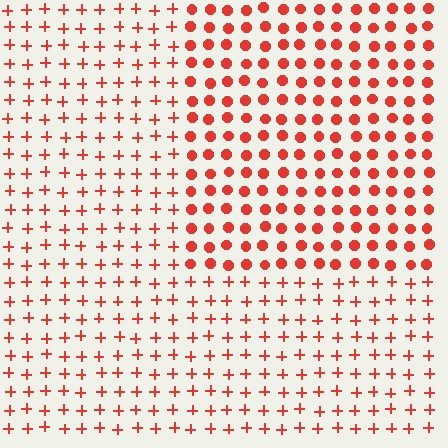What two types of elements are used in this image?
The image uses circles inside the rectangle region and plus signs outside it.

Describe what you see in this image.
The image is filled with small red elements arranged in a uniform grid. A rectangle-shaped region contains circles, while the surrounding area contains plus signs. The boundary is defined purely by the change in element shape.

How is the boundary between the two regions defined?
The boundary is defined by a change in element shape: circles inside vs. plus signs outside. All elements share the same color and spacing.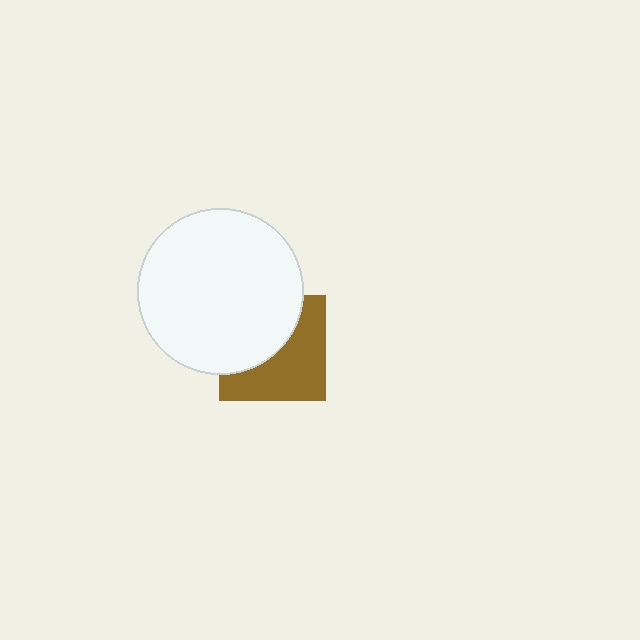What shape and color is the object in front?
The object in front is a white circle.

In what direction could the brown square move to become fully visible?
The brown square could move toward the lower-right. That would shift it out from behind the white circle entirely.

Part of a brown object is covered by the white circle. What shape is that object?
It is a square.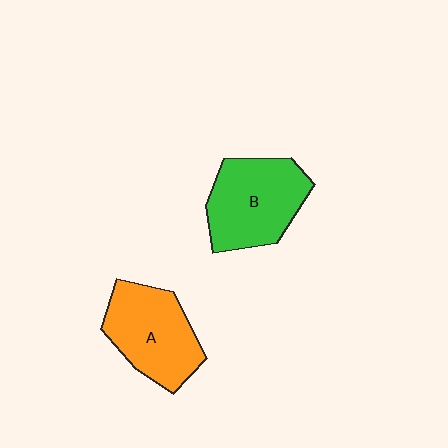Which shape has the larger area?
Shape B (green).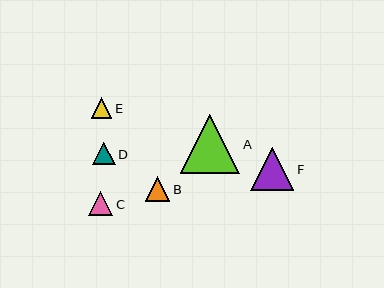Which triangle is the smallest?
Triangle E is the smallest with a size of approximately 21 pixels.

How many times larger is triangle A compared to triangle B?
Triangle A is approximately 2.4 times the size of triangle B.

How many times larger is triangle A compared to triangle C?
Triangle A is approximately 2.4 times the size of triangle C.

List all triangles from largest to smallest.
From largest to smallest: A, F, B, C, D, E.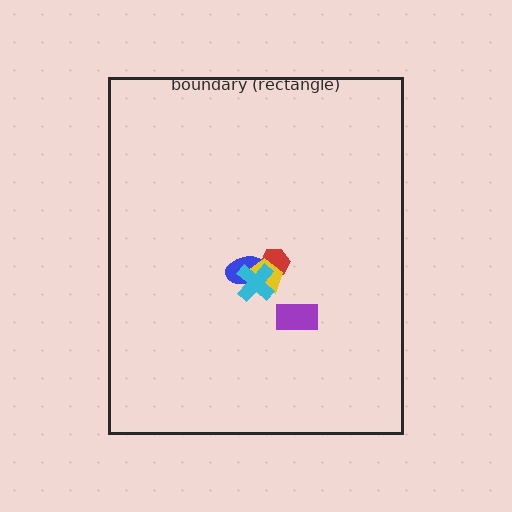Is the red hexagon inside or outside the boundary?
Inside.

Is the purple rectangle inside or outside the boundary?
Inside.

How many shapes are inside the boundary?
5 inside, 0 outside.